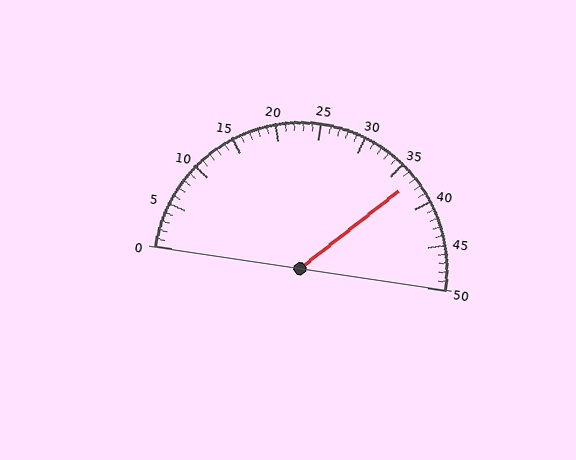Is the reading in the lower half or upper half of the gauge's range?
The reading is in the upper half of the range (0 to 50).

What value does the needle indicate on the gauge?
The needle indicates approximately 37.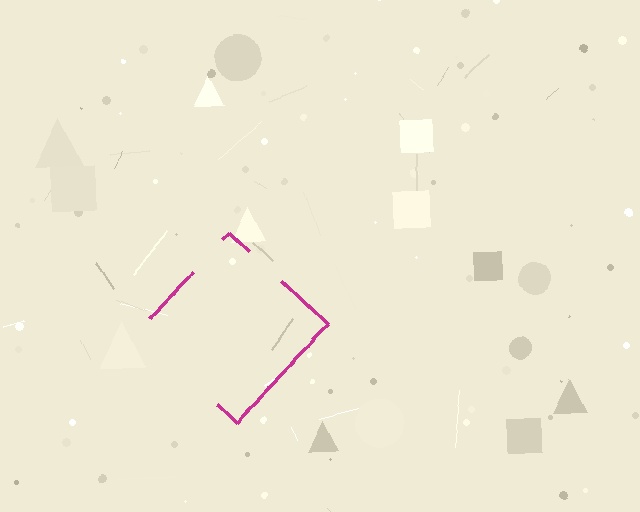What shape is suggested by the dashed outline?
The dashed outline suggests a diamond.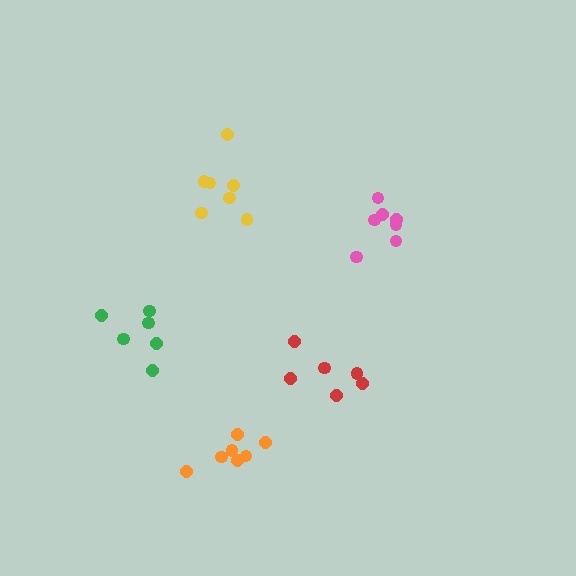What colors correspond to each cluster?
The clusters are colored: yellow, green, red, orange, pink.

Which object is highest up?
The yellow cluster is topmost.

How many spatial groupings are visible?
There are 5 spatial groupings.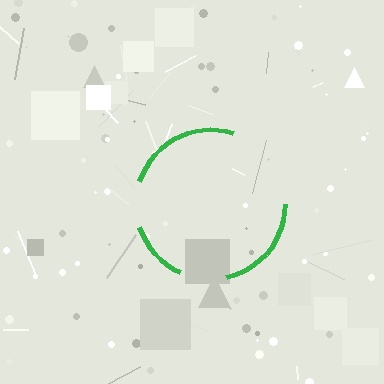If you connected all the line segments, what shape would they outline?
They would outline a circle.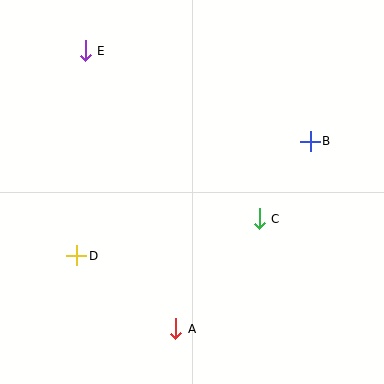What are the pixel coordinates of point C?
Point C is at (259, 219).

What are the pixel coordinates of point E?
Point E is at (85, 51).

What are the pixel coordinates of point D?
Point D is at (77, 256).